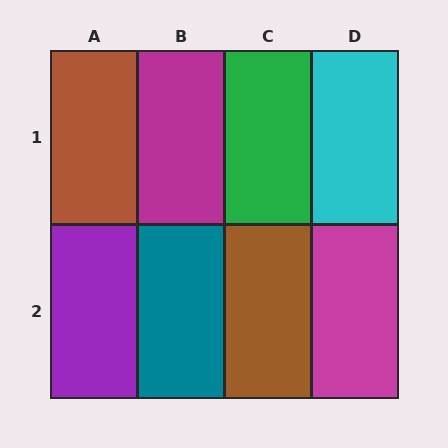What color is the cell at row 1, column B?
Magenta.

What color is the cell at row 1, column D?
Cyan.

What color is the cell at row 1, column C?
Green.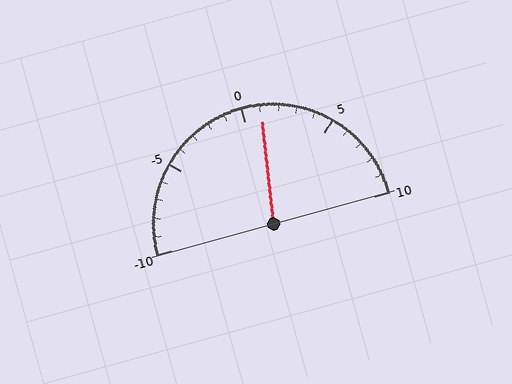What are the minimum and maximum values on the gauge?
The gauge ranges from -10 to 10.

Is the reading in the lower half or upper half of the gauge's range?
The reading is in the upper half of the range (-10 to 10).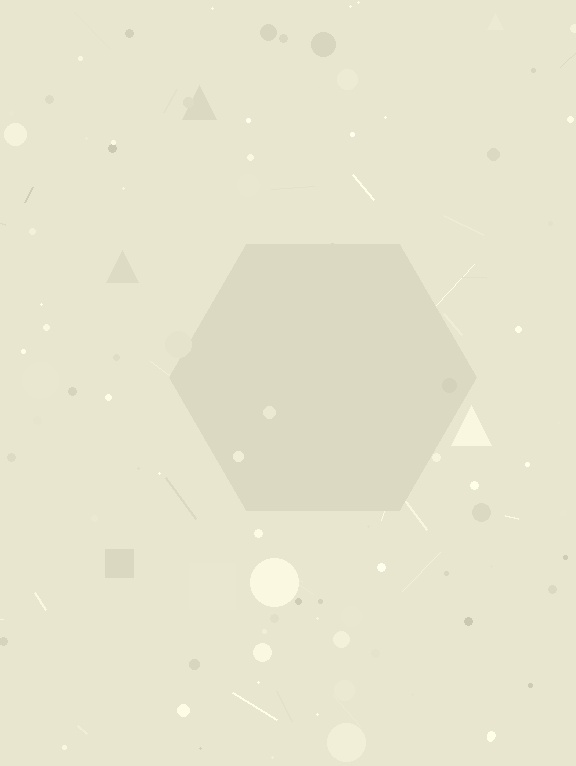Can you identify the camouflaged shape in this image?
The camouflaged shape is a hexagon.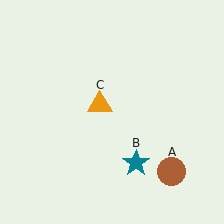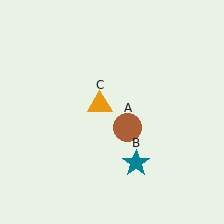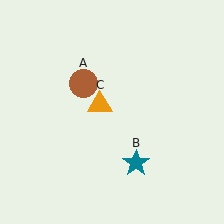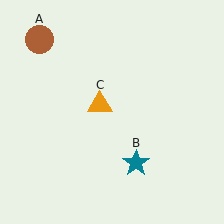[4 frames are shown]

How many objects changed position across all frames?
1 object changed position: brown circle (object A).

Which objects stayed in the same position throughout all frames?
Teal star (object B) and orange triangle (object C) remained stationary.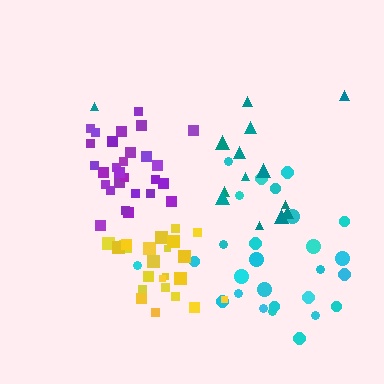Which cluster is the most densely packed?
Purple.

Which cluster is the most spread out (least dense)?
Teal.